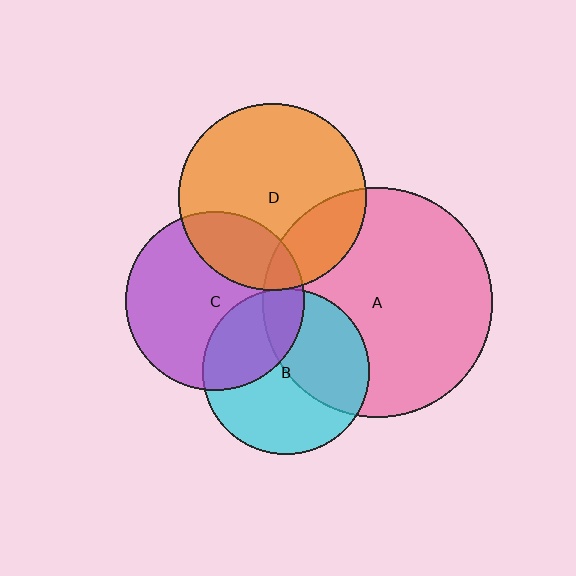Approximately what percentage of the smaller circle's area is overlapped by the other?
Approximately 25%.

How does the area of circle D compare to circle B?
Approximately 1.3 times.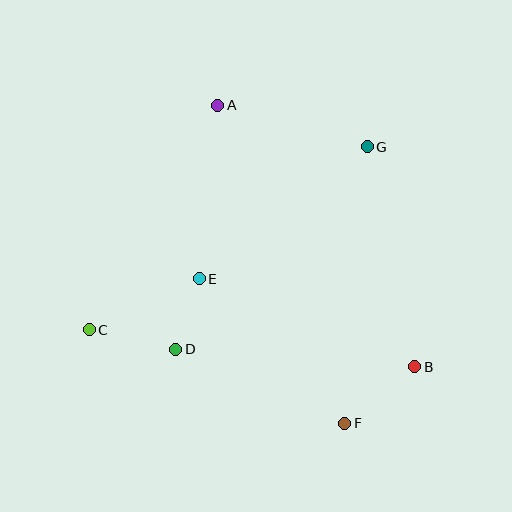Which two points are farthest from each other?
Points A and F are farthest from each other.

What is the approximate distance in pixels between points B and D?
The distance between B and D is approximately 240 pixels.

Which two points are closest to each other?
Points D and E are closest to each other.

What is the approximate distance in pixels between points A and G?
The distance between A and G is approximately 155 pixels.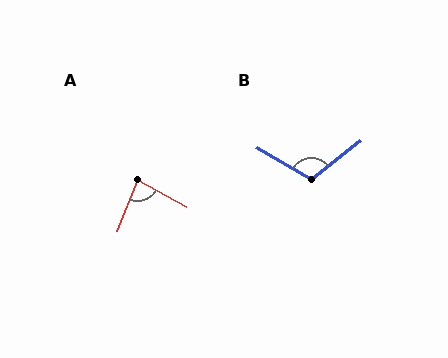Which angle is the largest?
B, at approximately 112 degrees.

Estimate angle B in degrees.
Approximately 112 degrees.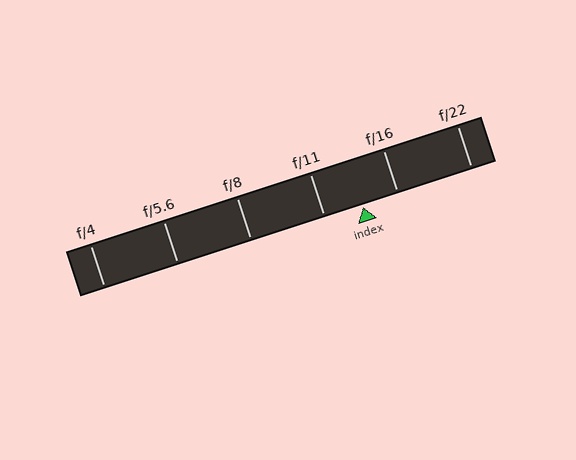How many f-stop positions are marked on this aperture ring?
There are 6 f-stop positions marked.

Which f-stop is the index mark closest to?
The index mark is closest to f/16.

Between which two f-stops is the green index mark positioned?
The index mark is between f/11 and f/16.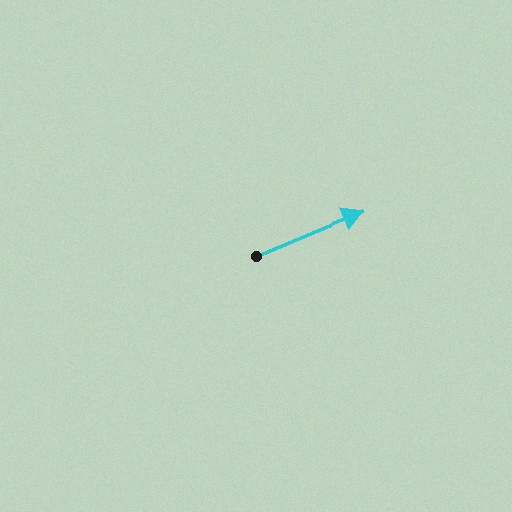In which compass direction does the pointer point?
Northeast.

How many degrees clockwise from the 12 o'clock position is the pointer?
Approximately 67 degrees.